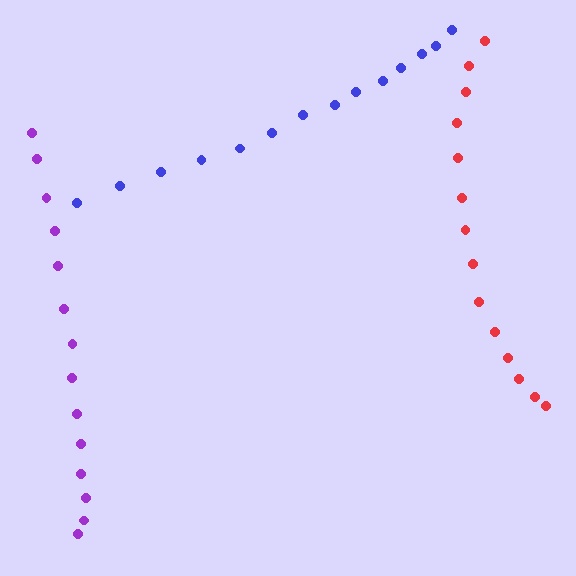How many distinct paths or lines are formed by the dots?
There are 3 distinct paths.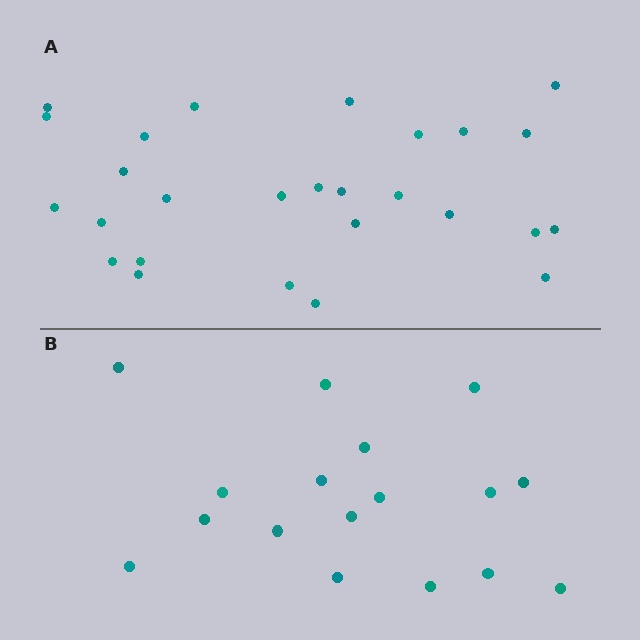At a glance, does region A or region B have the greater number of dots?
Region A (the top region) has more dots.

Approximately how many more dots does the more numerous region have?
Region A has roughly 10 or so more dots than region B.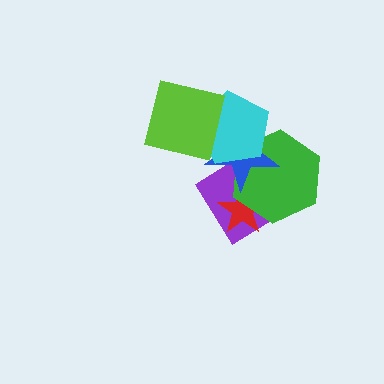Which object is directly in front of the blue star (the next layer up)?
The cyan pentagon is directly in front of the blue star.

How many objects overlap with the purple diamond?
4 objects overlap with the purple diamond.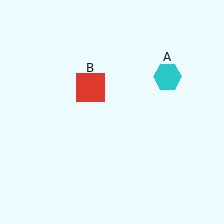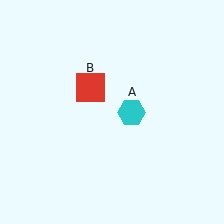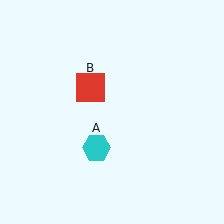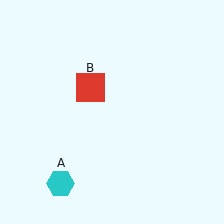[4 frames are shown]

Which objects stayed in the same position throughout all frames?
Red square (object B) remained stationary.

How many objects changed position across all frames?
1 object changed position: cyan hexagon (object A).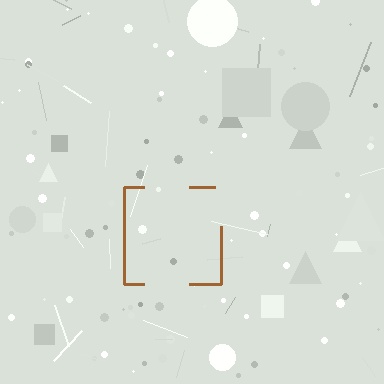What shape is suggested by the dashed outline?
The dashed outline suggests a square.